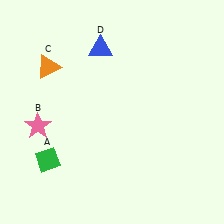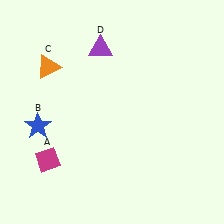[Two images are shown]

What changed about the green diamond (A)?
In Image 1, A is green. In Image 2, it changed to magenta.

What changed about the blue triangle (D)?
In Image 1, D is blue. In Image 2, it changed to purple.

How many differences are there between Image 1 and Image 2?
There are 3 differences between the two images.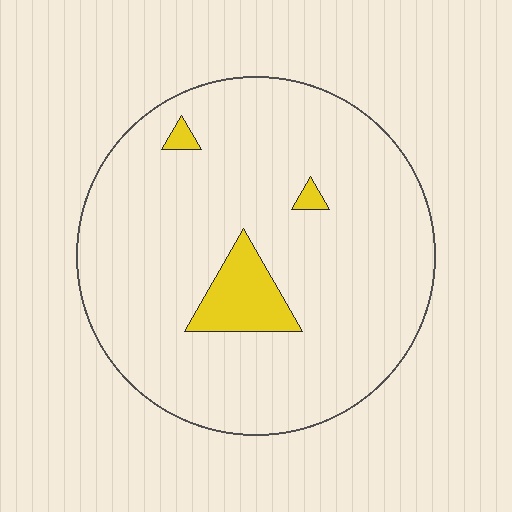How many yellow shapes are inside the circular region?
3.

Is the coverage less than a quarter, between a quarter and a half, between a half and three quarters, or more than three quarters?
Less than a quarter.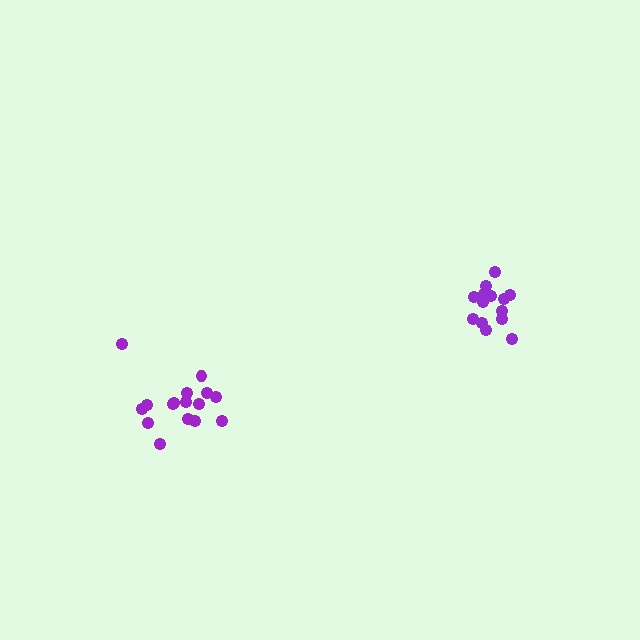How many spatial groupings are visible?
There are 2 spatial groupings.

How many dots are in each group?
Group 1: 15 dots, Group 2: 16 dots (31 total).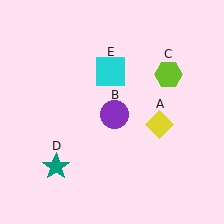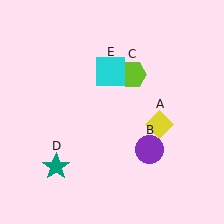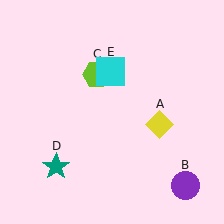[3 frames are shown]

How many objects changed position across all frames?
2 objects changed position: purple circle (object B), lime hexagon (object C).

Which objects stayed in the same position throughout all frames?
Yellow diamond (object A) and teal star (object D) and cyan square (object E) remained stationary.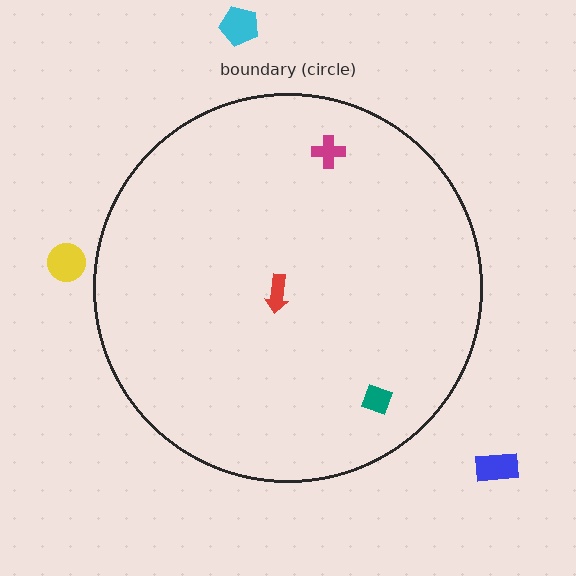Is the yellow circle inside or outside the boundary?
Outside.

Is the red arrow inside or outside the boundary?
Inside.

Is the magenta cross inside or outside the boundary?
Inside.